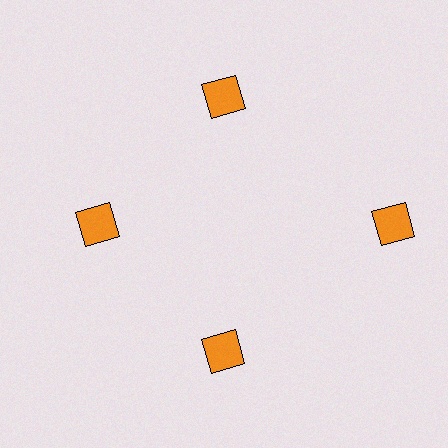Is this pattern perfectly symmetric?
No. The 4 orange diamonds are arranged in a ring, but one element near the 3 o'clock position is pushed outward from the center, breaking the 4-fold rotational symmetry.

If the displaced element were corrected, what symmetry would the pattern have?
It would have 4-fold rotational symmetry — the pattern would map onto itself every 90 degrees.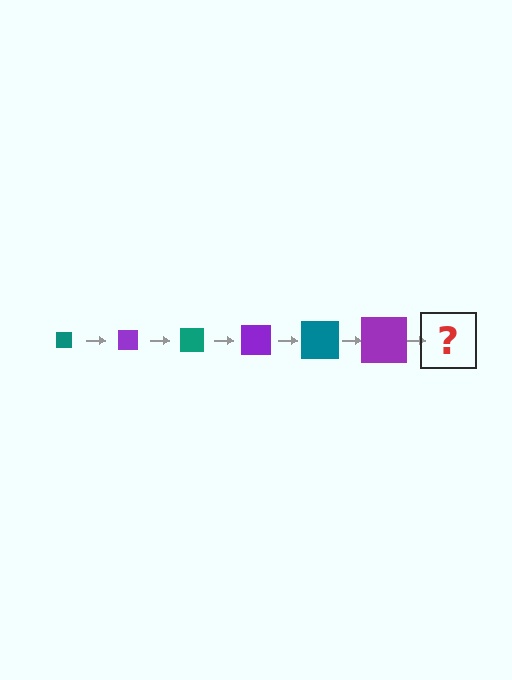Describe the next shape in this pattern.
It should be a teal square, larger than the previous one.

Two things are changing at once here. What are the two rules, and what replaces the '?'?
The two rules are that the square grows larger each step and the color cycles through teal and purple. The '?' should be a teal square, larger than the previous one.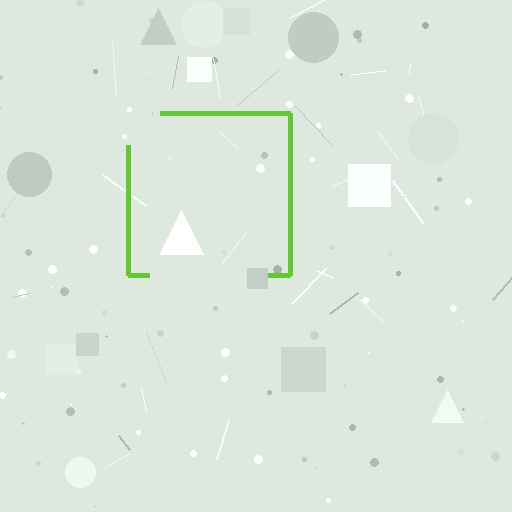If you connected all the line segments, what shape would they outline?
They would outline a square.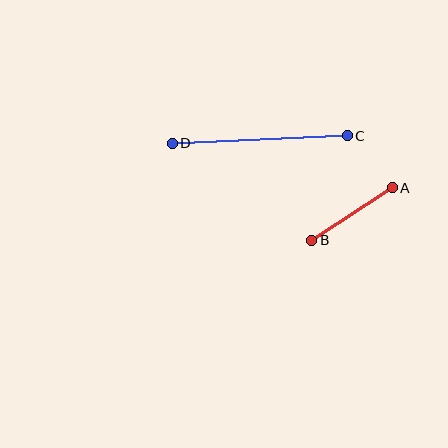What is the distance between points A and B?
The distance is approximately 96 pixels.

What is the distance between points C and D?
The distance is approximately 175 pixels.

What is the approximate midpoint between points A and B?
The midpoint is at approximately (352, 214) pixels.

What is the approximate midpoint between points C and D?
The midpoint is at approximately (260, 139) pixels.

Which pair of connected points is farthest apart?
Points C and D are farthest apart.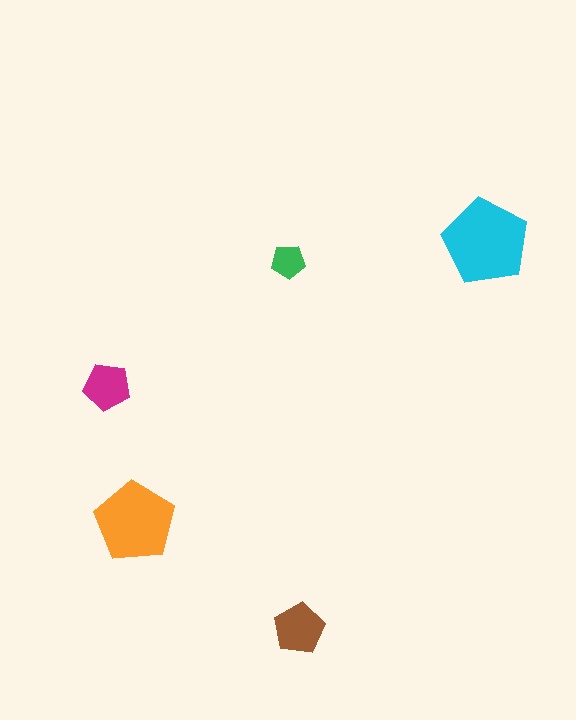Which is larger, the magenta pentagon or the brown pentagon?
The brown one.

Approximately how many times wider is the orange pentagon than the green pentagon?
About 2.5 times wider.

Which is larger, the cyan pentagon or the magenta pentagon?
The cyan one.